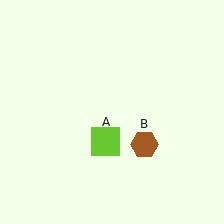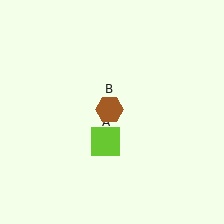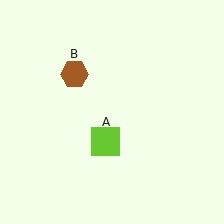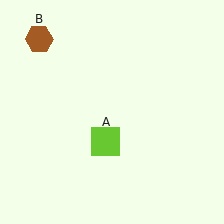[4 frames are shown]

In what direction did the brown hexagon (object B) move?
The brown hexagon (object B) moved up and to the left.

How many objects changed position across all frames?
1 object changed position: brown hexagon (object B).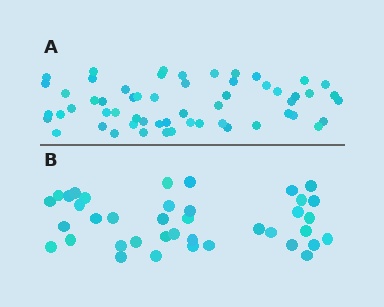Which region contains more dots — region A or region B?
Region A (the top region) has more dots.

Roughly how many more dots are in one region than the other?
Region A has approximately 20 more dots than region B.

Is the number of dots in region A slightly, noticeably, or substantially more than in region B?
Region A has substantially more. The ratio is roughly 1.5 to 1.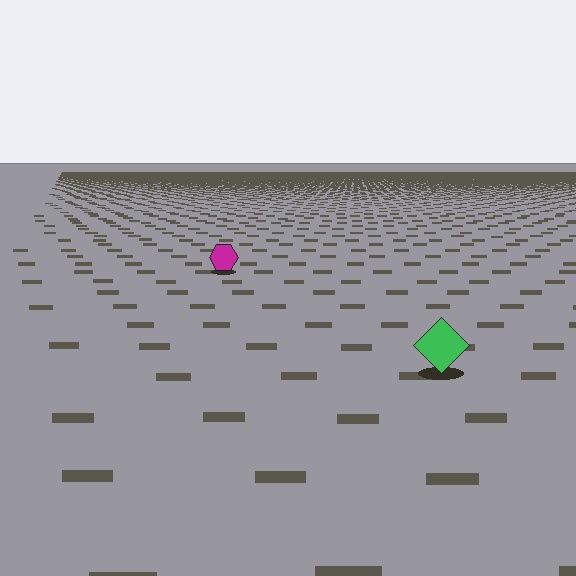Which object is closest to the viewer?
The green diamond is closest. The texture marks near it are larger and more spread out.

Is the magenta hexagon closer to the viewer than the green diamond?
No. The green diamond is closer — you can tell from the texture gradient: the ground texture is coarser near it.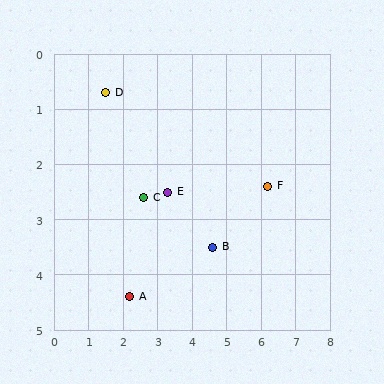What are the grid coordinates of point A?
Point A is at approximately (2.2, 4.4).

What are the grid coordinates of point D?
Point D is at approximately (1.5, 0.7).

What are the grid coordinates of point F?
Point F is at approximately (6.2, 2.4).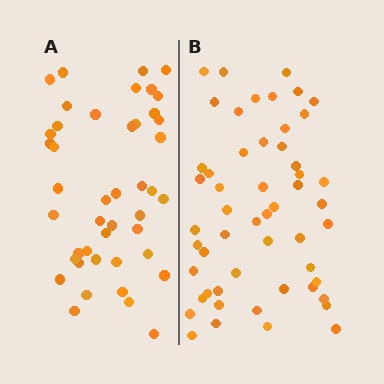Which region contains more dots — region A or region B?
Region B (the right region) has more dots.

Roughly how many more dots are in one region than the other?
Region B has roughly 8 or so more dots than region A.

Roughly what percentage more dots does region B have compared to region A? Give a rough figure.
About 20% more.